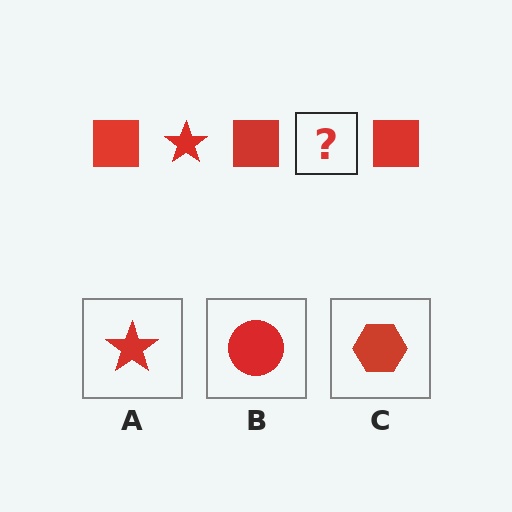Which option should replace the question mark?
Option A.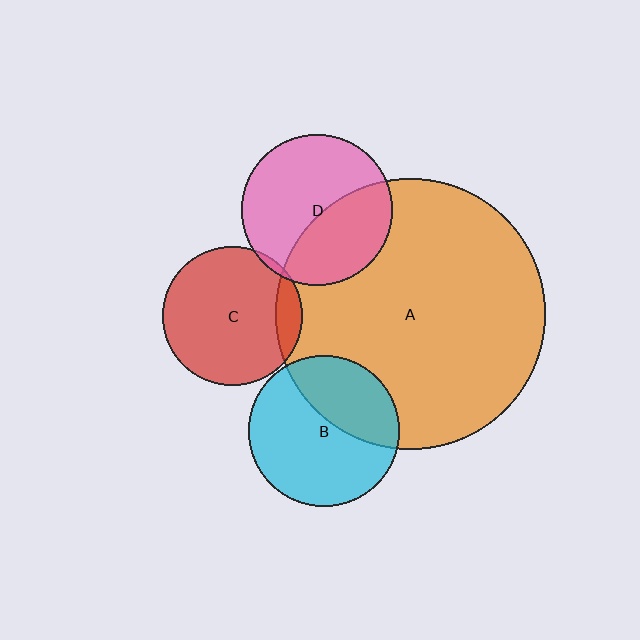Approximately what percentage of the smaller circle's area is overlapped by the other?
Approximately 35%.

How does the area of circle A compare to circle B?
Approximately 3.2 times.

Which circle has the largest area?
Circle A (orange).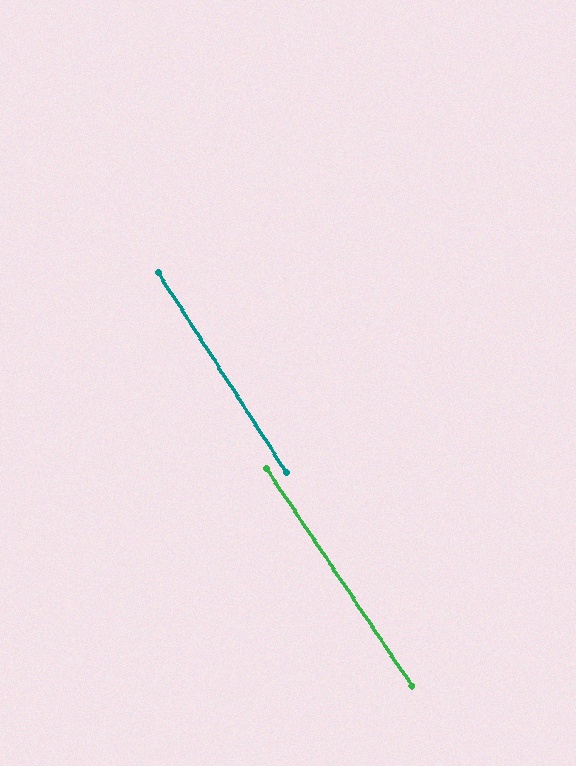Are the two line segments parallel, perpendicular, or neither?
Parallel — their directions differ by only 1.2°.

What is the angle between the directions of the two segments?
Approximately 1 degree.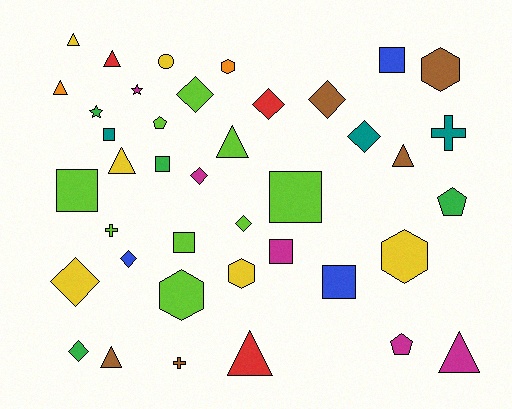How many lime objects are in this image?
There are 9 lime objects.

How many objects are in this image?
There are 40 objects.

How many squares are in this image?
There are 8 squares.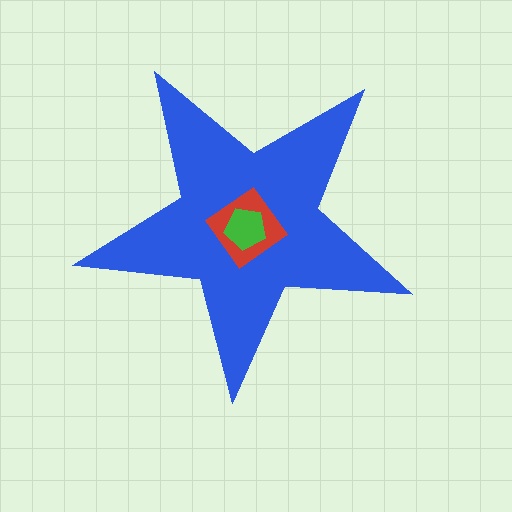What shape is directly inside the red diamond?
The green pentagon.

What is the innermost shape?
The green pentagon.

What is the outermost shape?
The blue star.